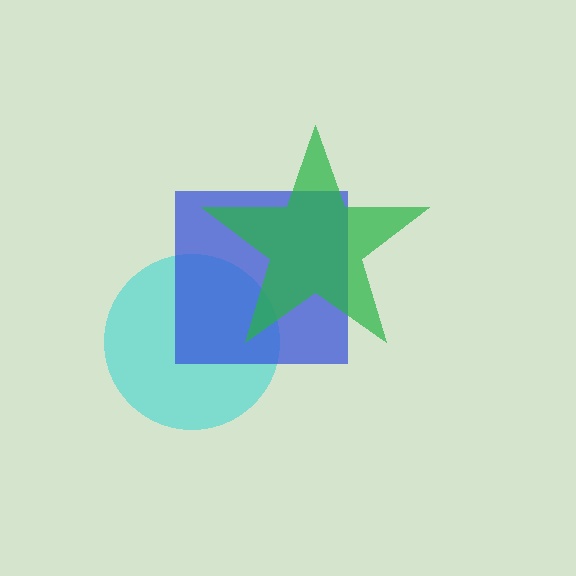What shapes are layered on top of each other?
The layered shapes are: a cyan circle, a blue square, a green star.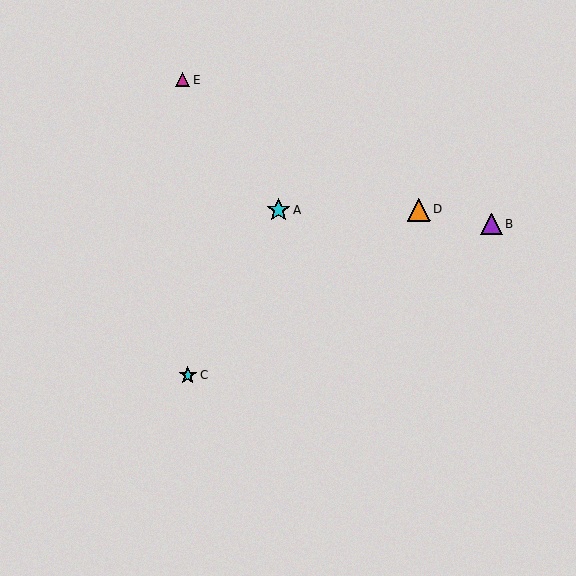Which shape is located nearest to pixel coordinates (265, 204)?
The cyan star (labeled A) at (279, 210) is nearest to that location.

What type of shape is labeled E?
Shape E is a magenta triangle.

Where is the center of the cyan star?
The center of the cyan star is at (188, 375).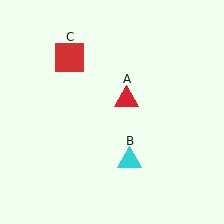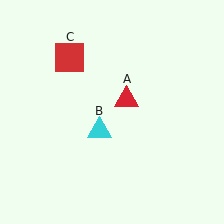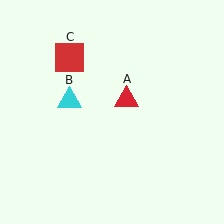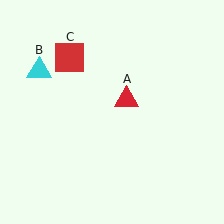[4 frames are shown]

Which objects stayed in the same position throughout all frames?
Red triangle (object A) and red square (object C) remained stationary.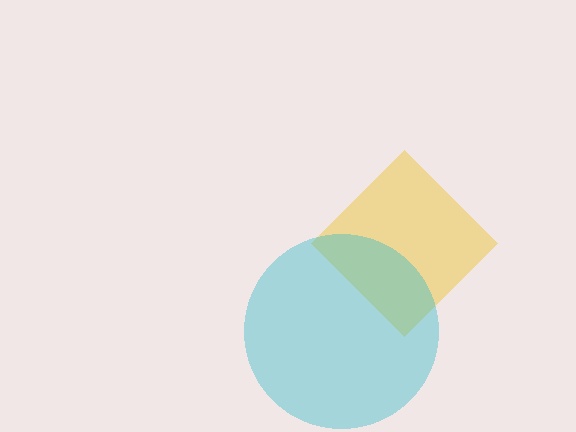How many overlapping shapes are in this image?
There are 2 overlapping shapes in the image.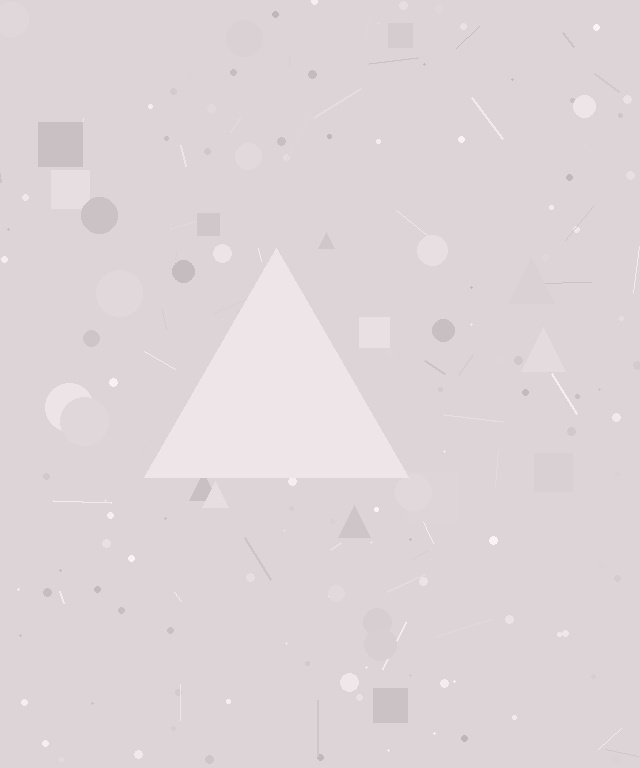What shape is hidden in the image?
A triangle is hidden in the image.